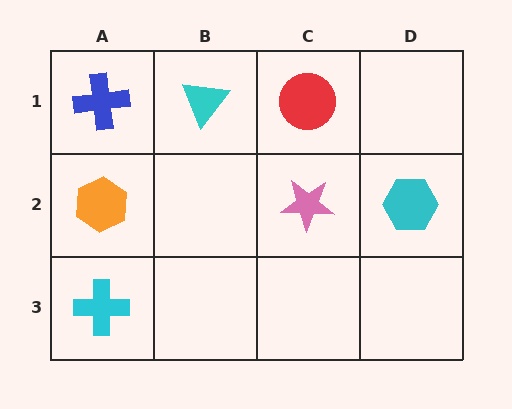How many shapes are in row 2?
3 shapes.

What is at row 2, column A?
An orange hexagon.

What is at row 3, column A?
A cyan cross.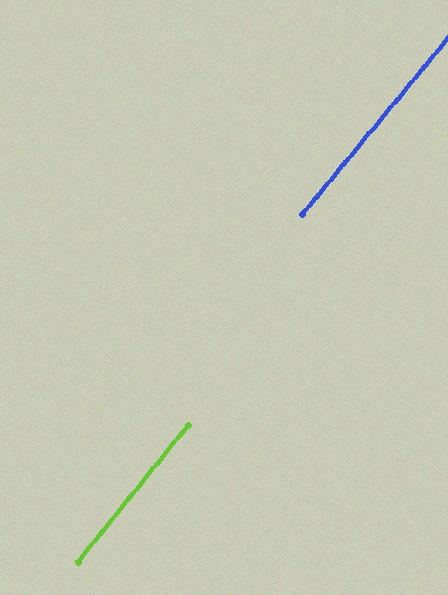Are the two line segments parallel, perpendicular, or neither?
Parallel — their directions differ by only 0.9°.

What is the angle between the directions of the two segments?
Approximately 1 degree.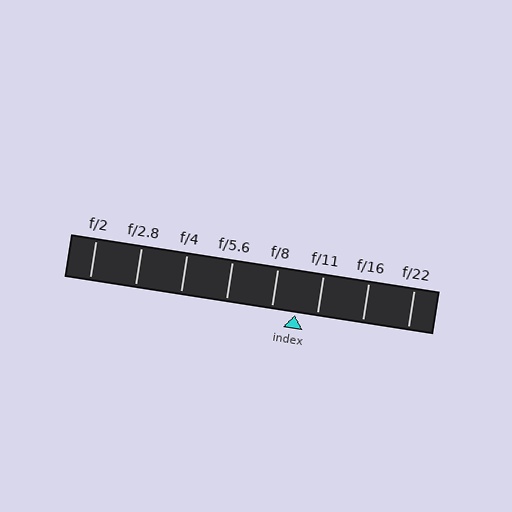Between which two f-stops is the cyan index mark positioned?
The index mark is between f/8 and f/11.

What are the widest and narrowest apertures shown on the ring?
The widest aperture shown is f/2 and the narrowest is f/22.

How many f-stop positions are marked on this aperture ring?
There are 8 f-stop positions marked.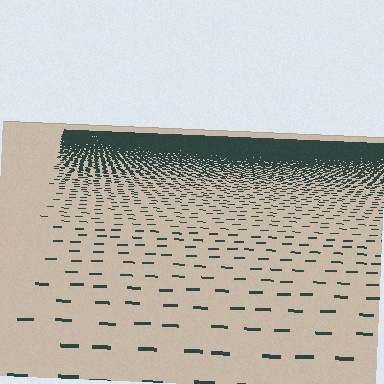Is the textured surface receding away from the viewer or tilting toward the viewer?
The surface is receding away from the viewer. Texture elements get smaller and denser toward the top.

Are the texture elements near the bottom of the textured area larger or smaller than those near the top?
Larger. Near the bottom, elements are closer to the viewer and appear at a bigger on-screen size.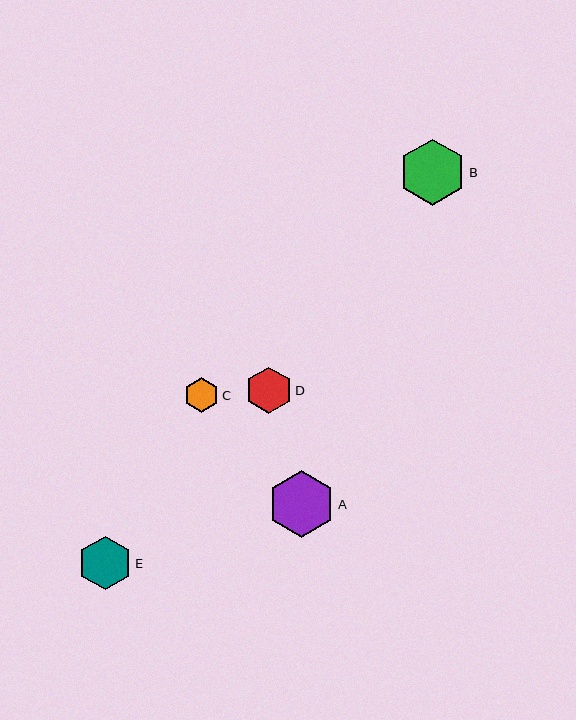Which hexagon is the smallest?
Hexagon C is the smallest with a size of approximately 34 pixels.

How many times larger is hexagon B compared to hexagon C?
Hexagon B is approximately 1.9 times the size of hexagon C.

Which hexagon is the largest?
Hexagon A is the largest with a size of approximately 67 pixels.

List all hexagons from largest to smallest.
From largest to smallest: A, B, E, D, C.